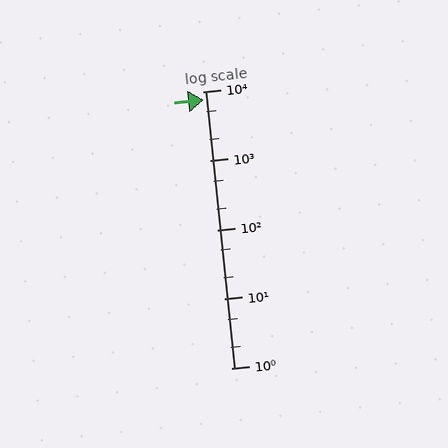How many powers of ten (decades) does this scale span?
The scale spans 4 decades, from 1 to 10000.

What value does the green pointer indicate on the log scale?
The pointer indicates approximately 7500.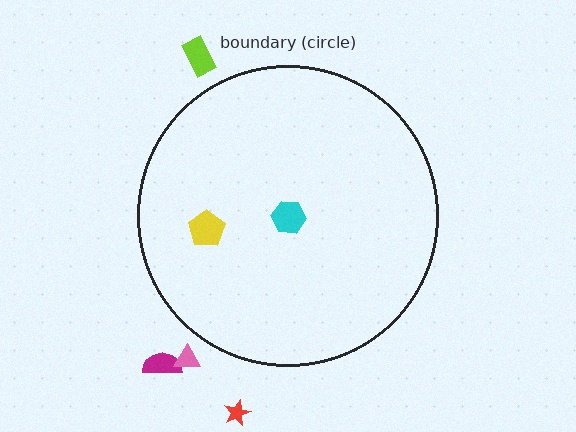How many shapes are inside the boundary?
2 inside, 4 outside.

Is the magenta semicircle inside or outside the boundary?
Outside.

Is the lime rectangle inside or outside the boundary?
Outside.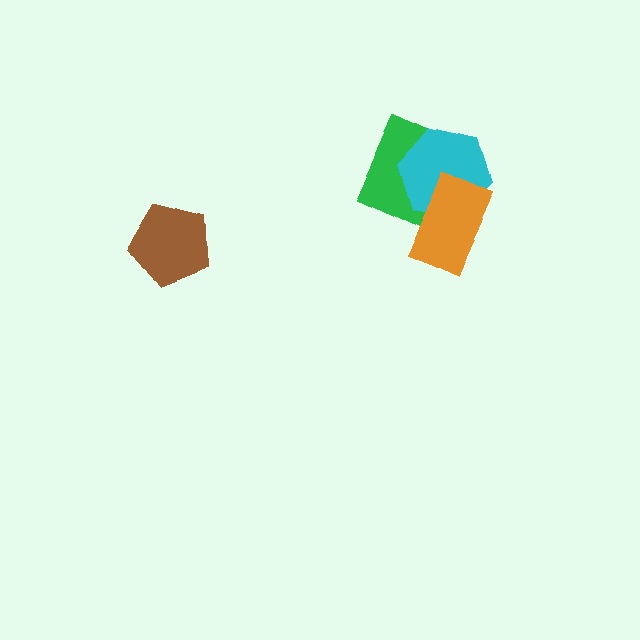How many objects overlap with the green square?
2 objects overlap with the green square.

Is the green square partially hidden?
Yes, it is partially covered by another shape.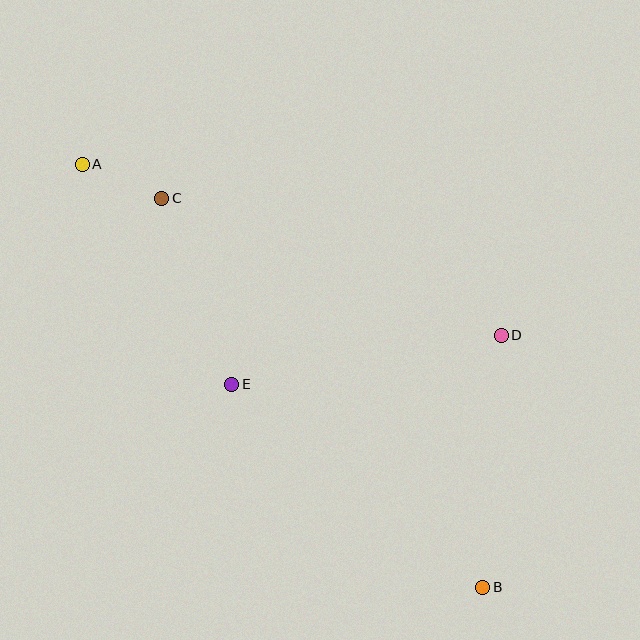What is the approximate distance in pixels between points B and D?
The distance between B and D is approximately 252 pixels.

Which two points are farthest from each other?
Points A and B are farthest from each other.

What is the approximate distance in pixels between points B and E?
The distance between B and E is approximately 322 pixels.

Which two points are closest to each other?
Points A and C are closest to each other.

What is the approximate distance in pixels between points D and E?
The distance between D and E is approximately 274 pixels.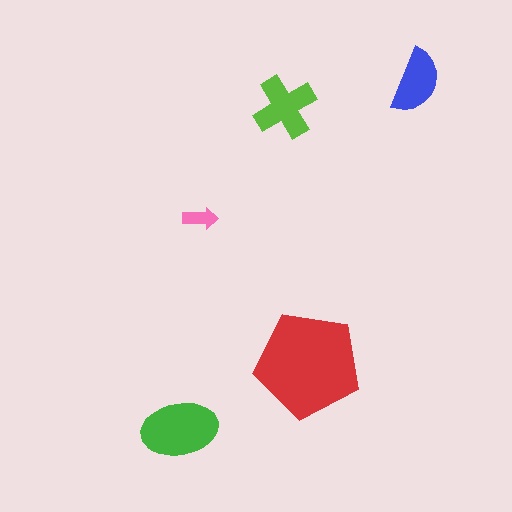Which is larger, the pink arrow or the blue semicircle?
The blue semicircle.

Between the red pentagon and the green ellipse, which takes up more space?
The red pentagon.